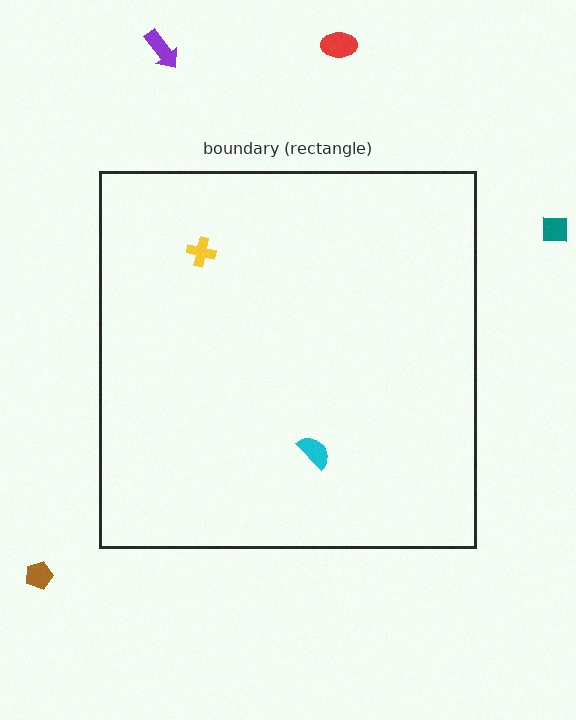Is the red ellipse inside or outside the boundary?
Outside.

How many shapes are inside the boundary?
2 inside, 4 outside.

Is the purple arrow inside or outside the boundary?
Outside.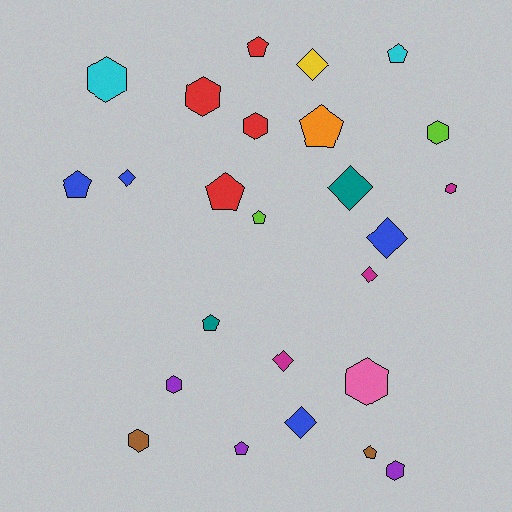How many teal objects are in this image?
There are 2 teal objects.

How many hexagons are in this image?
There are 9 hexagons.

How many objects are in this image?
There are 25 objects.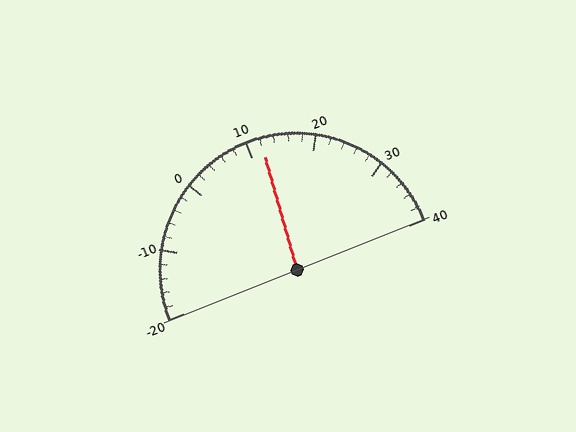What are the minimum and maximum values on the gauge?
The gauge ranges from -20 to 40.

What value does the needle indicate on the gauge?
The needle indicates approximately 12.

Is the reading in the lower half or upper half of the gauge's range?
The reading is in the upper half of the range (-20 to 40).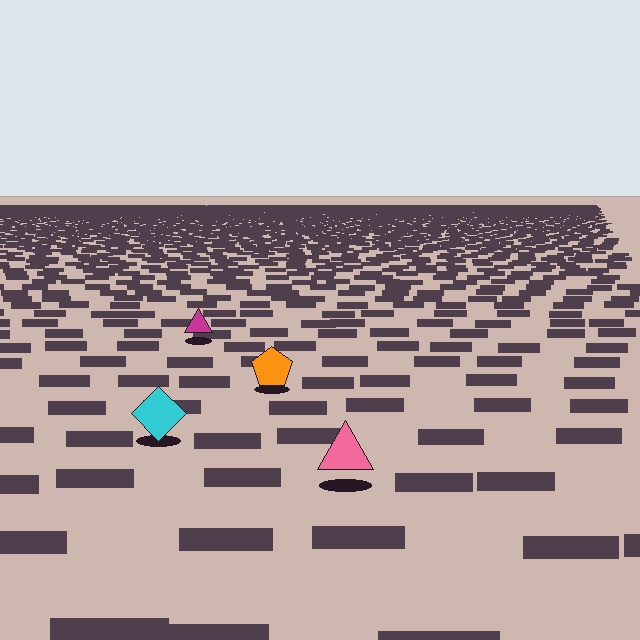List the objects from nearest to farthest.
From nearest to farthest: the pink triangle, the cyan diamond, the orange pentagon, the magenta triangle.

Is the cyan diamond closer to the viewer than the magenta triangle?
Yes. The cyan diamond is closer — you can tell from the texture gradient: the ground texture is coarser near it.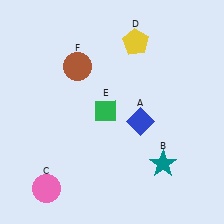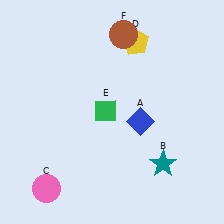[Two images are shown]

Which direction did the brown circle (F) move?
The brown circle (F) moved right.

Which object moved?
The brown circle (F) moved right.